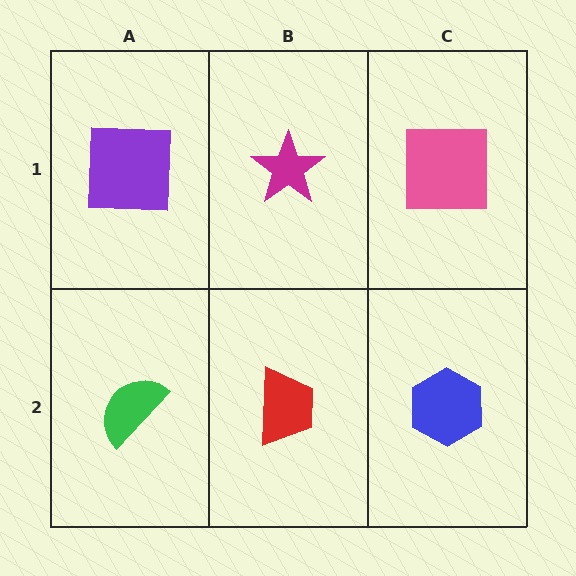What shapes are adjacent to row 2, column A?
A purple square (row 1, column A), a red trapezoid (row 2, column B).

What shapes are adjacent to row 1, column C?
A blue hexagon (row 2, column C), a magenta star (row 1, column B).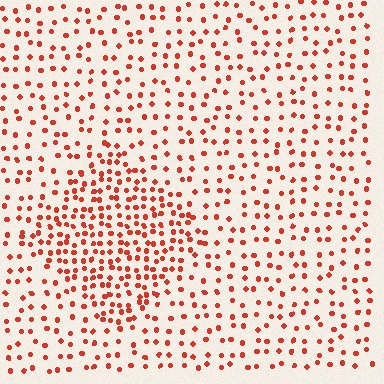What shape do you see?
I see a diamond.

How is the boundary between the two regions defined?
The boundary is defined by a change in element density (approximately 2.0x ratio). All elements are the same color, size, and shape.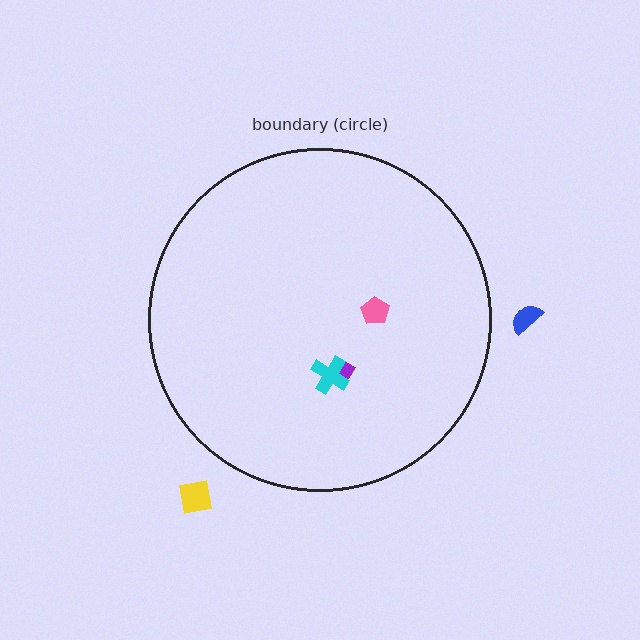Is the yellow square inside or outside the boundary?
Outside.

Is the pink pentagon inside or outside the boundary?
Inside.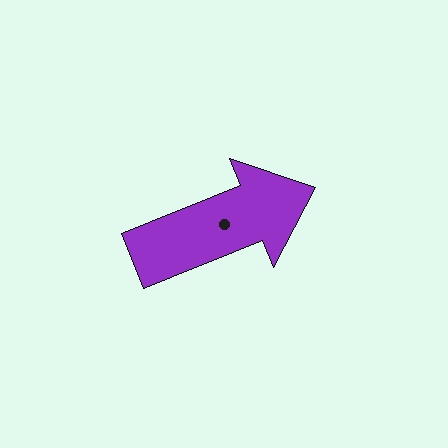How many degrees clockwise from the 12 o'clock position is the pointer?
Approximately 68 degrees.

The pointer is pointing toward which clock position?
Roughly 2 o'clock.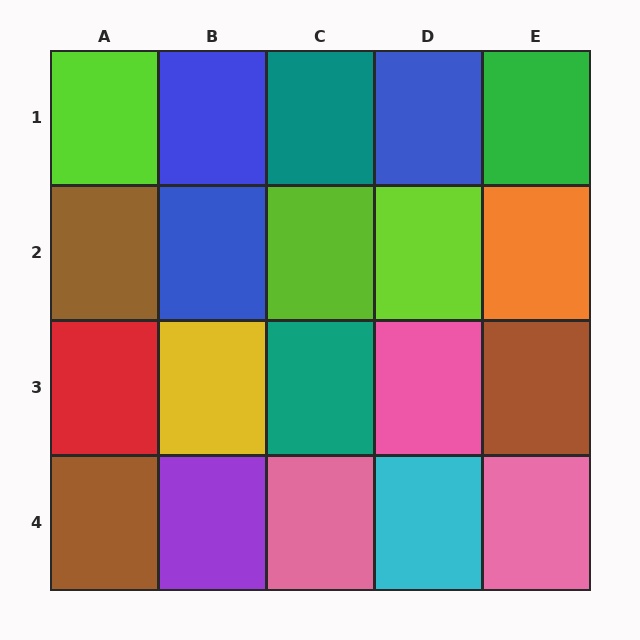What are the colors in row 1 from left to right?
Lime, blue, teal, blue, green.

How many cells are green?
1 cell is green.